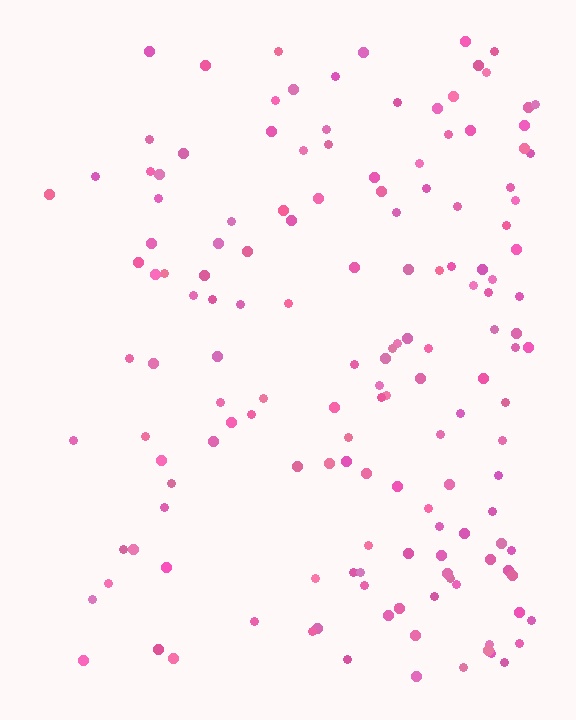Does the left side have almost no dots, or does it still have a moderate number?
Still a moderate number, just noticeably fewer than the right.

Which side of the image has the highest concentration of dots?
The right.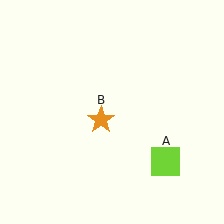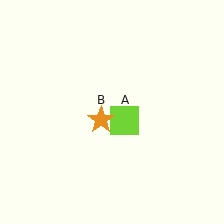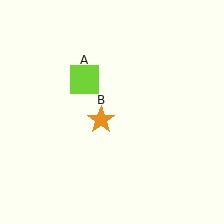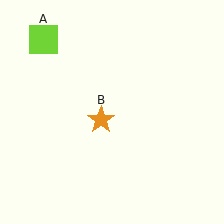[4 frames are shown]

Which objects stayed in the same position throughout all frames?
Orange star (object B) remained stationary.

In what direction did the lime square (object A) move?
The lime square (object A) moved up and to the left.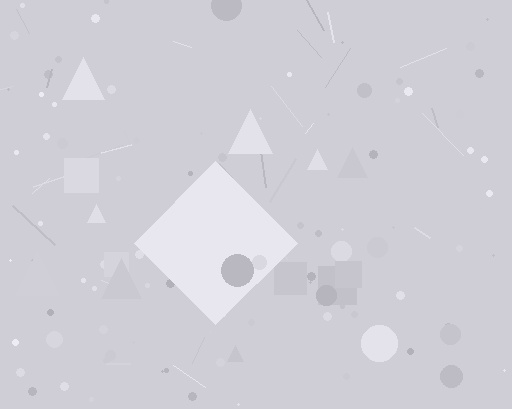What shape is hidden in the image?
A diamond is hidden in the image.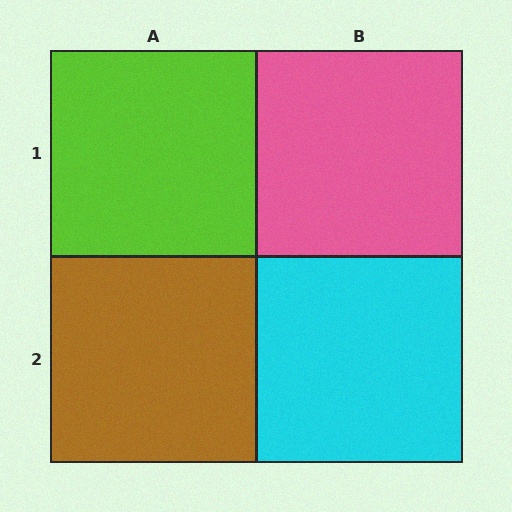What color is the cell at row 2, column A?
Brown.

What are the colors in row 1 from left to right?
Lime, pink.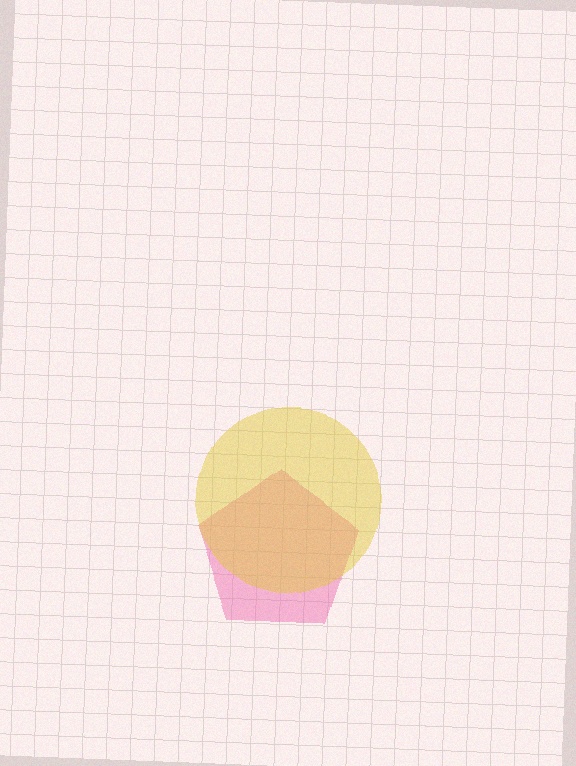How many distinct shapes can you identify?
There are 2 distinct shapes: a pink pentagon, a yellow circle.